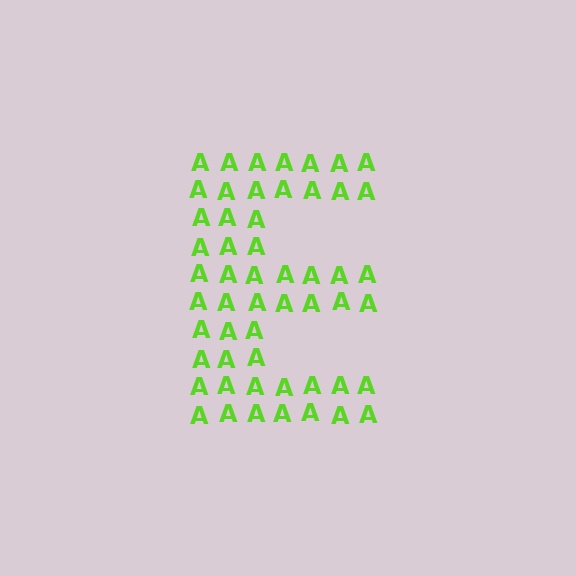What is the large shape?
The large shape is the letter E.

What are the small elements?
The small elements are letter A's.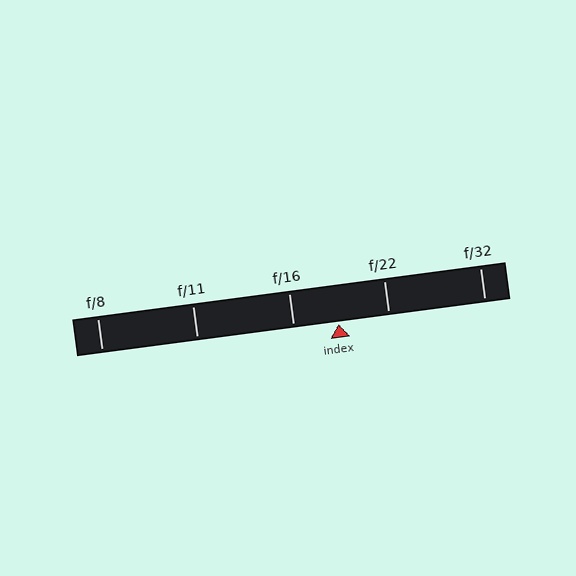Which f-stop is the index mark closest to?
The index mark is closest to f/16.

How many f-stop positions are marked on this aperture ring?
There are 5 f-stop positions marked.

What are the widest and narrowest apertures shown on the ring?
The widest aperture shown is f/8 and the narrowest is f/32.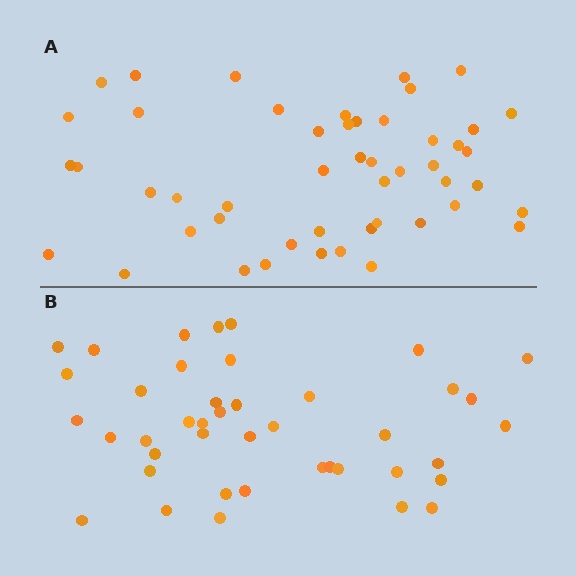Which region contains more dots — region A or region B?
Region A (the top region) has more dots.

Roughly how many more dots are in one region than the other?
Region A has roughly 8 or so more dots than region B.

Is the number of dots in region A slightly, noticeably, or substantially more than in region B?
Region A has only slightly more — the two regions are fairly close. The ratio is roughly 1.2 to 1.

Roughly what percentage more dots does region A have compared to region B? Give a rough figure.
About 15% more.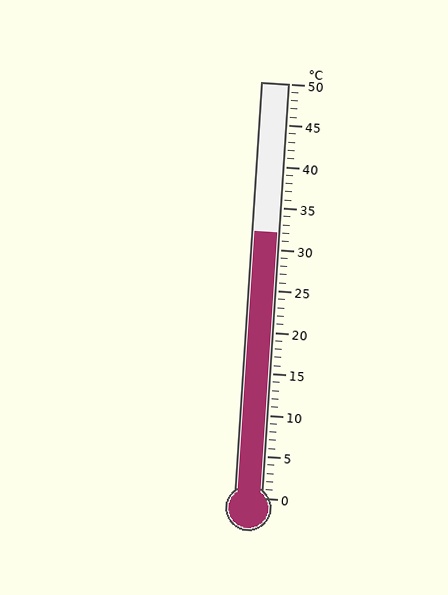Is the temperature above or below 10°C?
The temperature is above 10°C.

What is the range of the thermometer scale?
The thermometer scale ranges from 0°C to 50°C.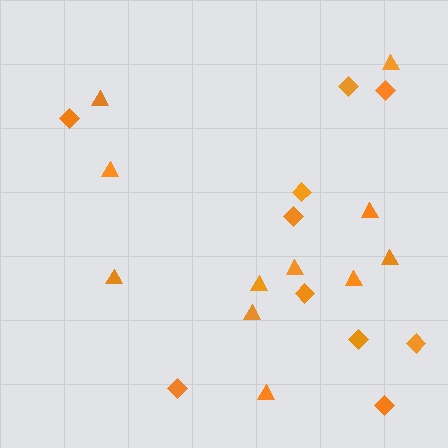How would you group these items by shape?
There are 2 groups: one group of triangles (11) and one group of diamonds (10).